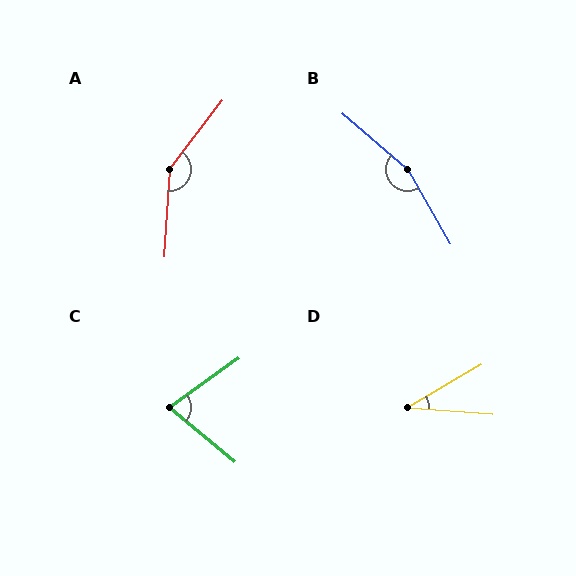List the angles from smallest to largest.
D (35°), C (75°), A (146°), B (161°).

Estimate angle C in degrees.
Approximately 75 degrees.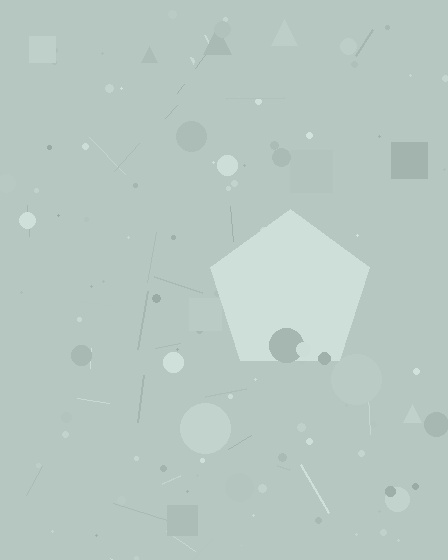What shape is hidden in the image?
A pentagon is hidden in the image.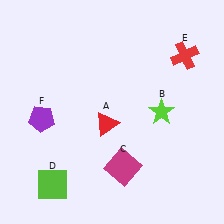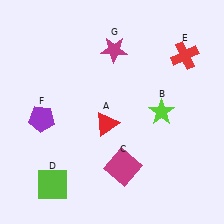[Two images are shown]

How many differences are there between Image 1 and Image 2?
There is 1 difference between the two images.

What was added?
A magenta star (G) was added in Image 2.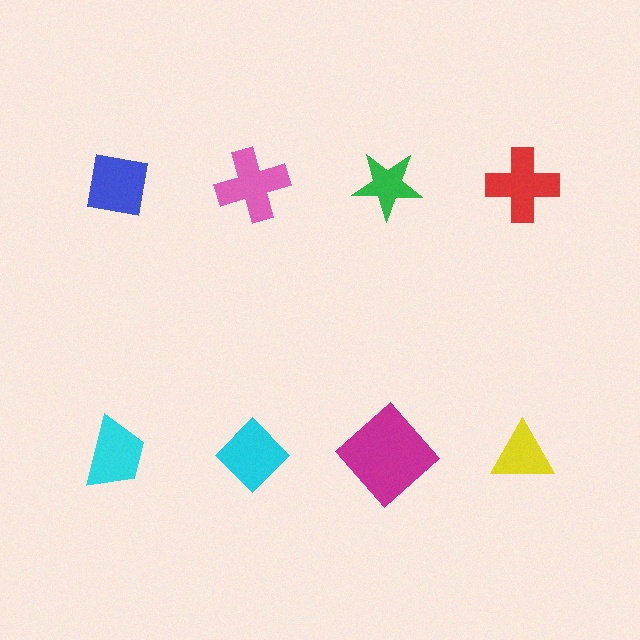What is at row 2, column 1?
A cyan trapezoid.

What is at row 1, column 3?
A green star.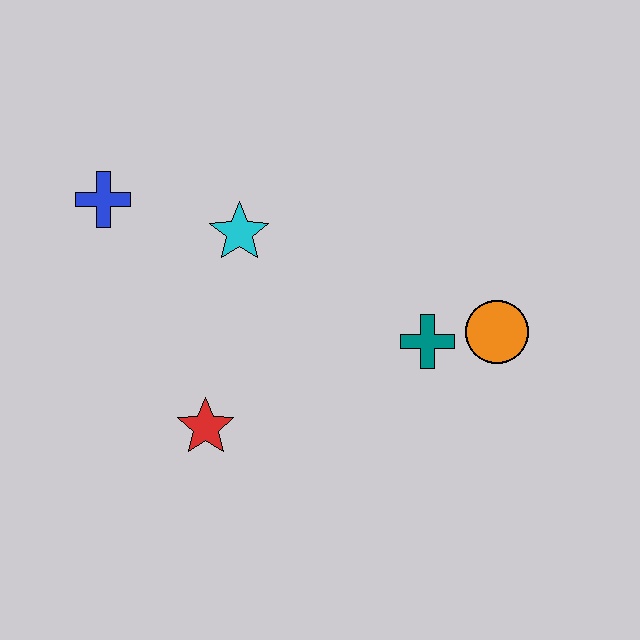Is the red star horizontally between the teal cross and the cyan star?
No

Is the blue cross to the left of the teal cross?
Yes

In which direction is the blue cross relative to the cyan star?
The blue cross is to the left of the cyan star.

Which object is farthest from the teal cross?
The blue cross is farthest from the teal cross.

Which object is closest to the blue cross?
The cyan star is closest to the blue cross.